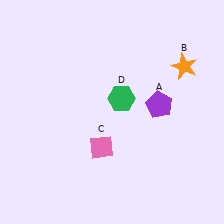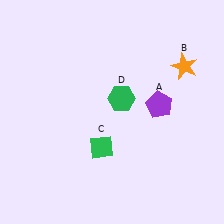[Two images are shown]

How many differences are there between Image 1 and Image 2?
There is 1 difference between the two images.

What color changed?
The diamond (C) changed from pink in Image 1 to green in Image 2.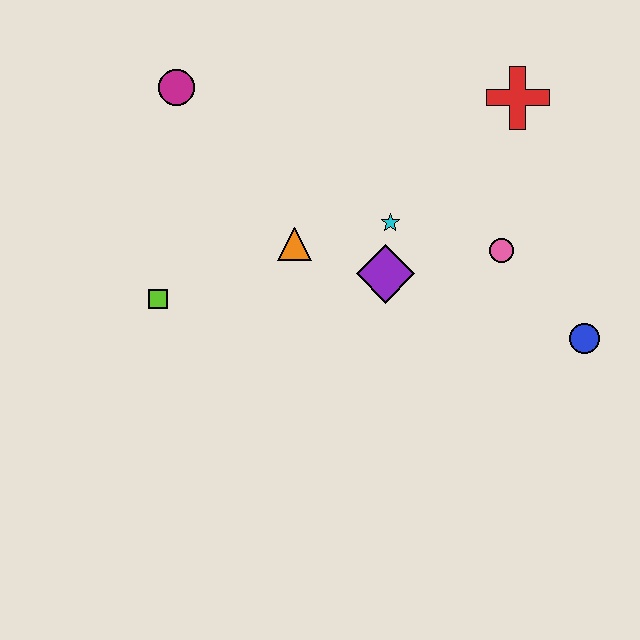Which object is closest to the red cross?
The pink circle is closest to the red cross.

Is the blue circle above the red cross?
No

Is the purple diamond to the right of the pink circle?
No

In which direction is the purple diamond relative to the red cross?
The purple diamond is below the red cross.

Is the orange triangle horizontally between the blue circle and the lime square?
Yes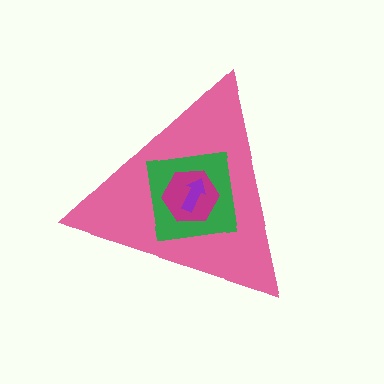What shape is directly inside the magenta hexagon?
The purple arrow.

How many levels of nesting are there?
4.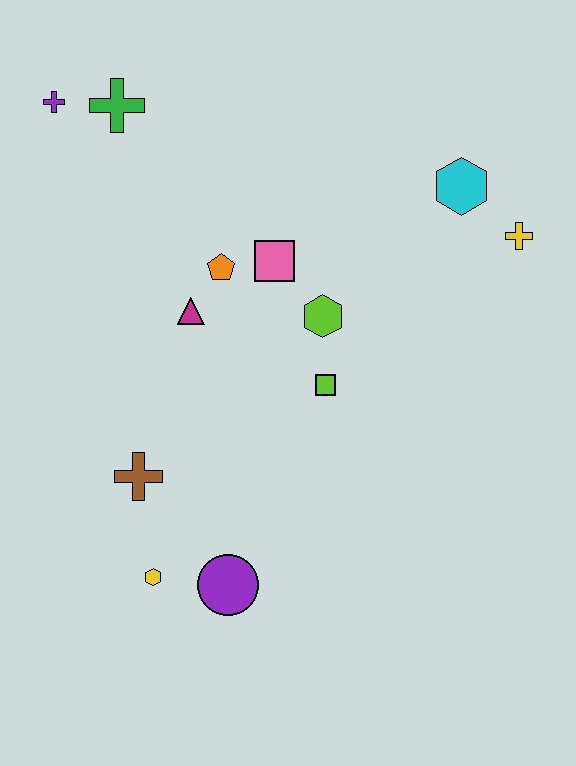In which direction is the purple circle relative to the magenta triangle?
The purple circle is below the magenta triangle.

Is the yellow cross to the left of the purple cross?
No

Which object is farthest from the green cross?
The purple circle is farthest from the green cross.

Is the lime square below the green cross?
Yes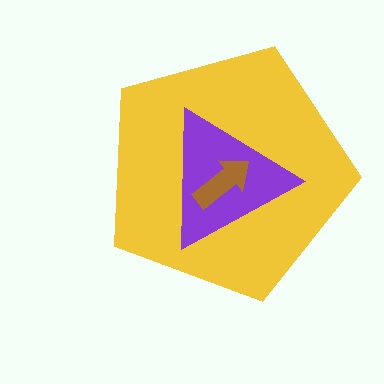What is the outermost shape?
The yellow pentagon.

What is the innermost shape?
The brown arrow.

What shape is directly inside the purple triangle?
The brown arrow.